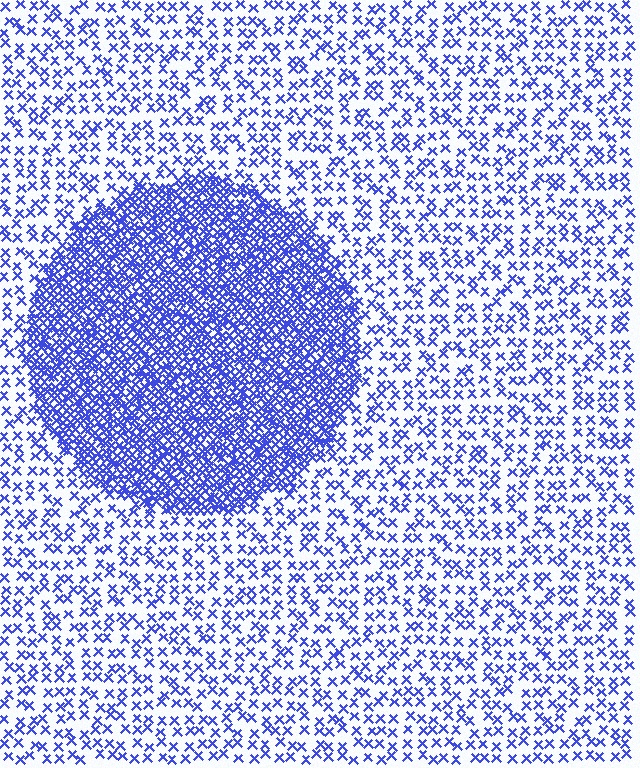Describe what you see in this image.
The image contains small blue elements arranged at two different densities. A circle-shaped region is visible where the elements are more densely packed than the surrounding area.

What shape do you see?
I see a circle.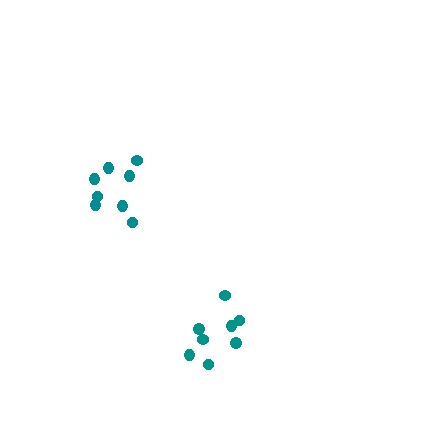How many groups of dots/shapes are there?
There are 2 groups.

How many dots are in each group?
Group 1: 8 dots, Group 2: 8 dots (16 total).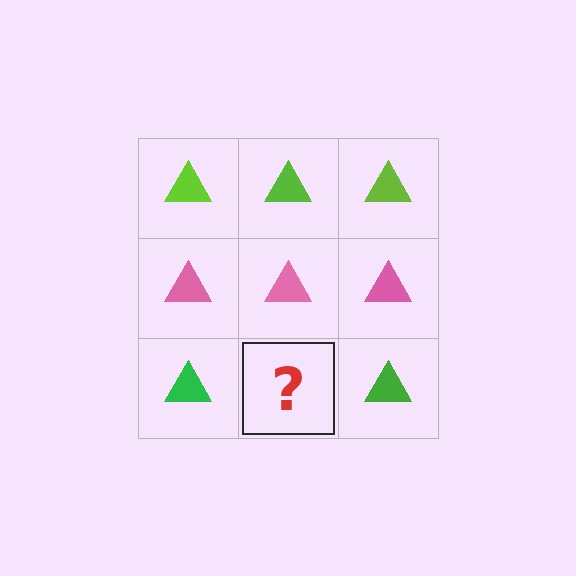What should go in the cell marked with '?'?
The missing cell should contain a green triangle.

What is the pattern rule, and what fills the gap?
The rule is that each row has a consistent color. The gap should be filled with a green triangle.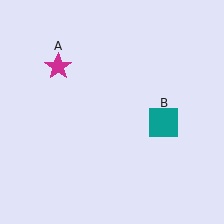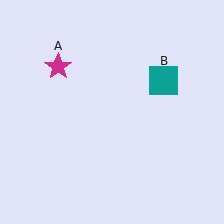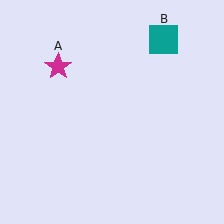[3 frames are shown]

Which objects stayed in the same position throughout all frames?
Magenta star (object A) remained stationary.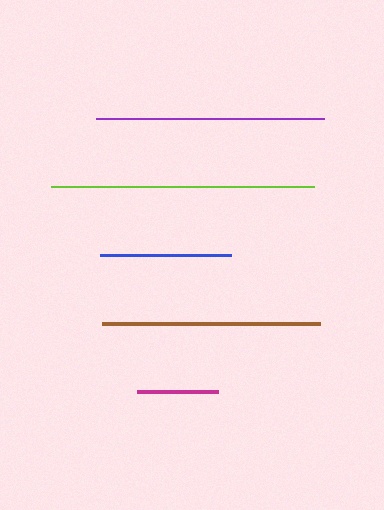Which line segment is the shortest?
The magenta line is the shortest at approximately 81 pixels.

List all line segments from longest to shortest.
From longest to shortest: lime, purple, brown, blue, magenta.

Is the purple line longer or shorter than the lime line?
The lime line is longer than the purple line.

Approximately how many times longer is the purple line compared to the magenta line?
The purple line is approximately 2.8 times the length of the magenta line.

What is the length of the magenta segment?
The magenta segment is approximately 81 pixels long.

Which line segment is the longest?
The lime line is the longest at approximately 263 pixels.